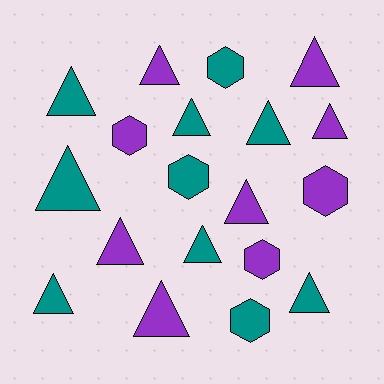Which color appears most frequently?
Teal, with 10 objects.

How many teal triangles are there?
There are 7 teal triangles.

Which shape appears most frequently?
Triangle, with 13 objects.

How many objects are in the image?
There are 19 objects.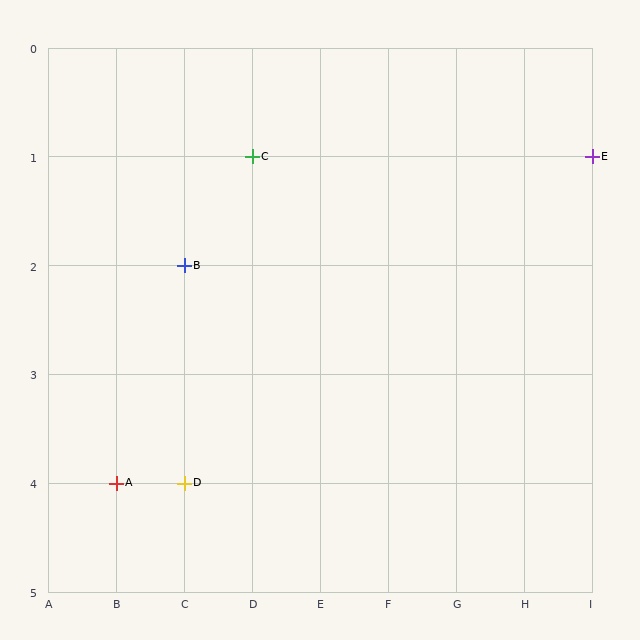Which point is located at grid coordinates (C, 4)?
Point D is at (C, 4).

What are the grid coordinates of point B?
Point B is at grid coordinates (C, 2).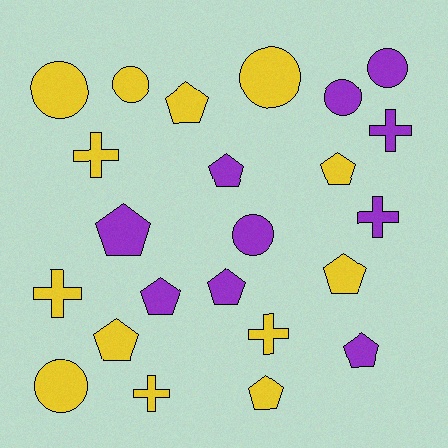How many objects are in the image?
There are 23 objects.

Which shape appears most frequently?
Pentagon, with 10 objects.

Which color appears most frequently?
Yellow, with 13 objects.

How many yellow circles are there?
There are 4 yellow circles.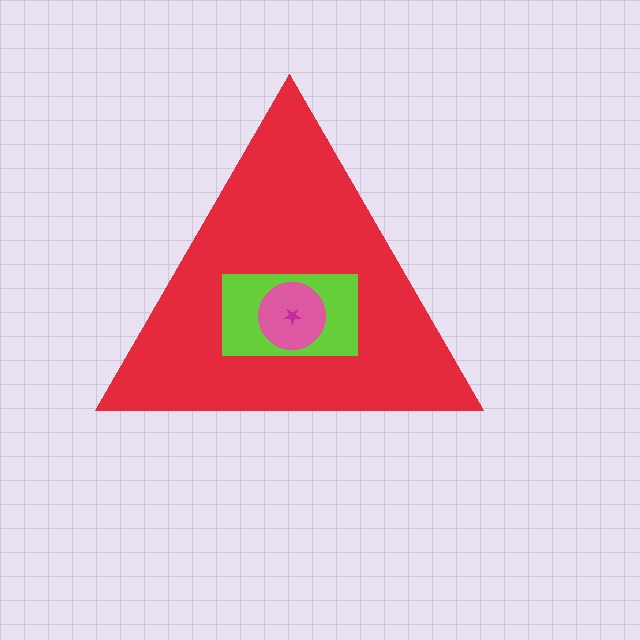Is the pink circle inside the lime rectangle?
Yes.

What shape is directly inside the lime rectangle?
The pink circle.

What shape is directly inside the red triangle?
The lime rectangle.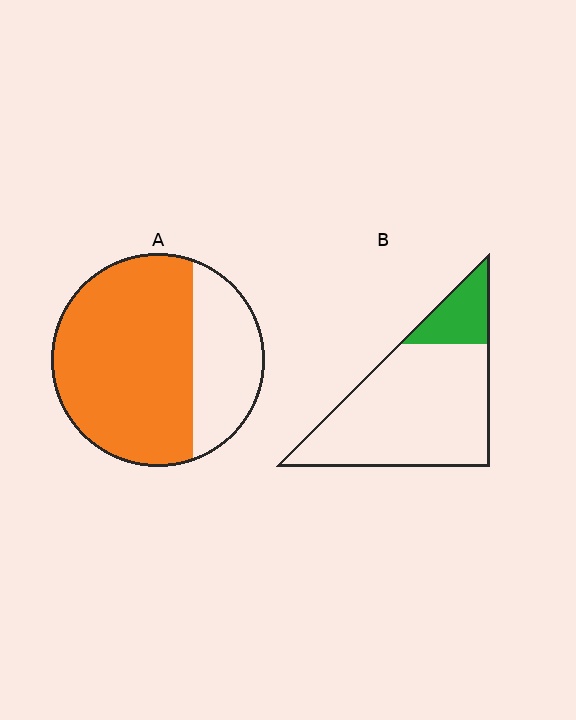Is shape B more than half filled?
No.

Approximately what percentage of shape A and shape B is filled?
A is approximately 70% and B is approximately 20%.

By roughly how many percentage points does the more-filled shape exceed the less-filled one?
By roughly 50 percentage points (A over B).